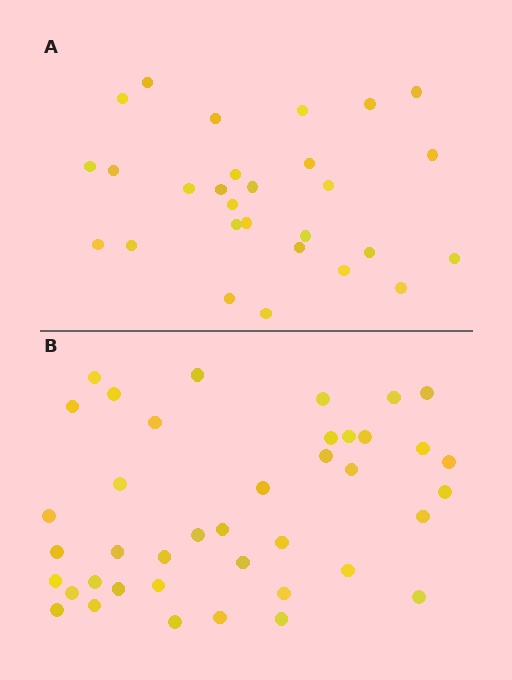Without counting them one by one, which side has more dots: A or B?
Region B (the bottom region) has more dots.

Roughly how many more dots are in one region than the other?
Region B has roughly 12 or so more dots than region A.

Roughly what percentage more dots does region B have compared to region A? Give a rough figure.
About 45% more.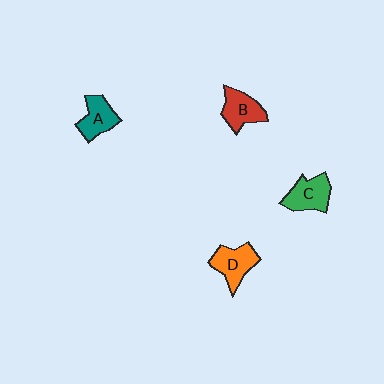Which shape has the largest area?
Shape D (orange).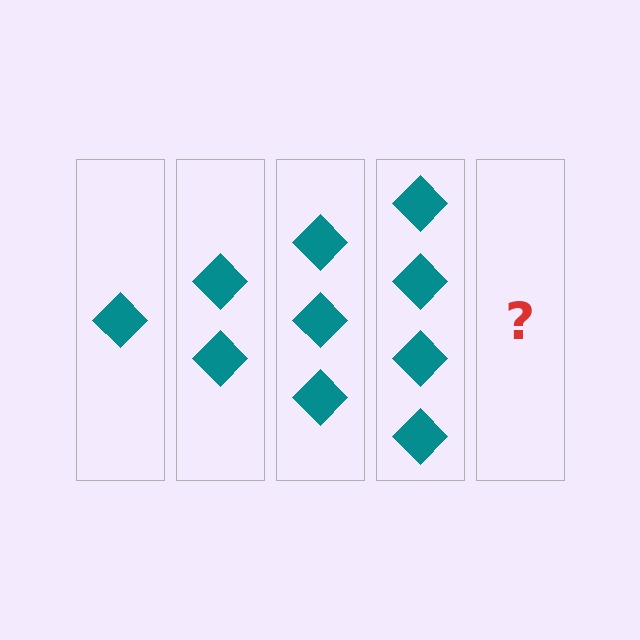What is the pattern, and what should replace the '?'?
The pattern is that each step adds one more diamond. The '?' should be 5 diamonds.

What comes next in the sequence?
The next element should be 5 diamonds.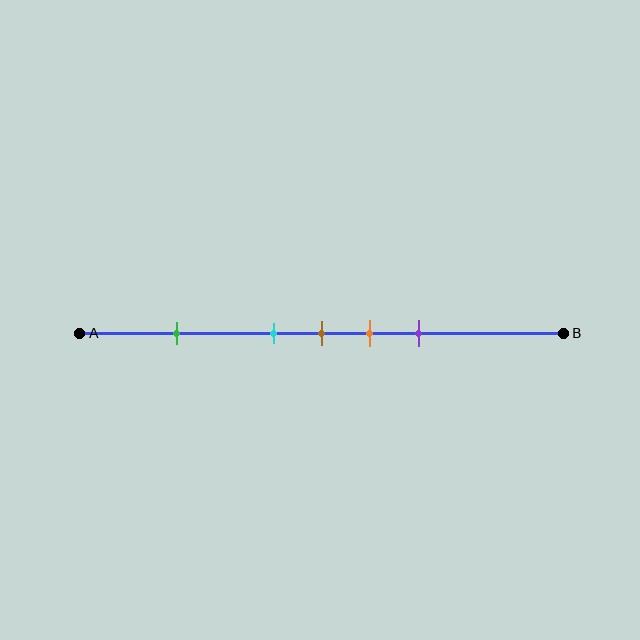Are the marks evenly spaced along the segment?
No, the marks are not evenly spaced.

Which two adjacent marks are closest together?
The cyan and brown marks are the closest adjacent pair.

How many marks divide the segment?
There are 5 marks dividing the segment.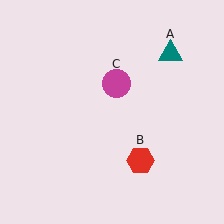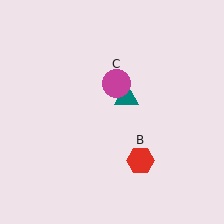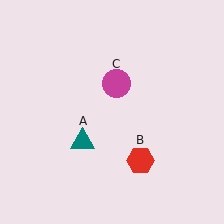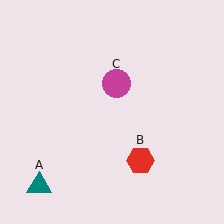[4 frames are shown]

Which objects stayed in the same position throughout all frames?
Red hexagon (object B) and magenta circle (object C) remained stationary.